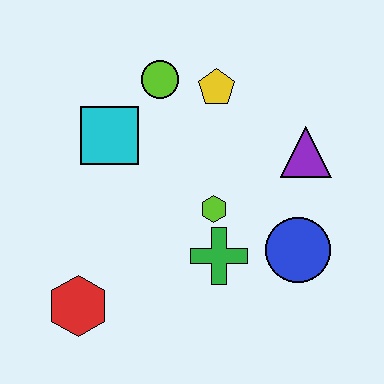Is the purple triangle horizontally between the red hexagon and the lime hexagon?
No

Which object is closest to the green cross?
The lime hexagon is closest to the green cross.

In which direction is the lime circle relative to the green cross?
The lime circle is above the green cross.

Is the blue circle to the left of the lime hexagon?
No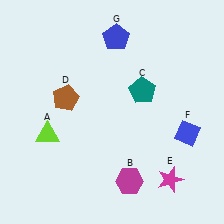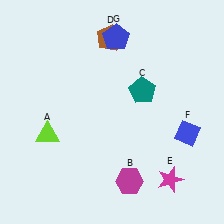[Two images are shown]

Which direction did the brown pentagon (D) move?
The brown pentagon (D) moved up.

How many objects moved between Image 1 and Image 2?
1 object moved between the two images.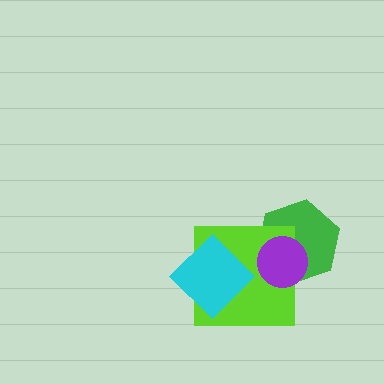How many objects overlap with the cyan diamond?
1 object overlaps with the cyan diamond.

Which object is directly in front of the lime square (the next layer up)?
The cyan diamond is directly in front of the lime square.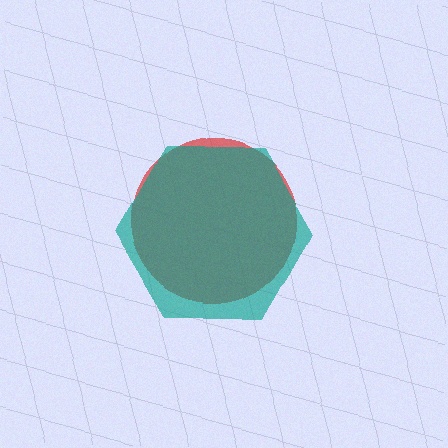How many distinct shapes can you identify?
There are 2 distinct shapes: a red circle, a teal hexagon.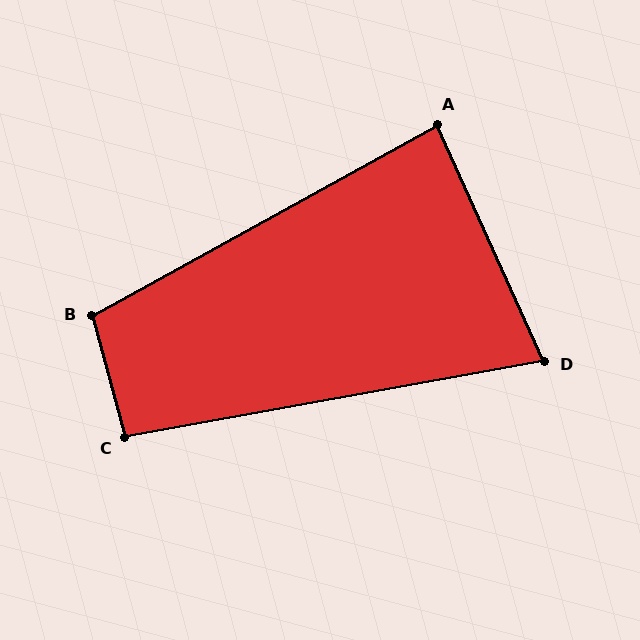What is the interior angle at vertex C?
Approximately 95 degrees (approximately right).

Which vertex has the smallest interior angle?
D, at approximately 76 degrees.